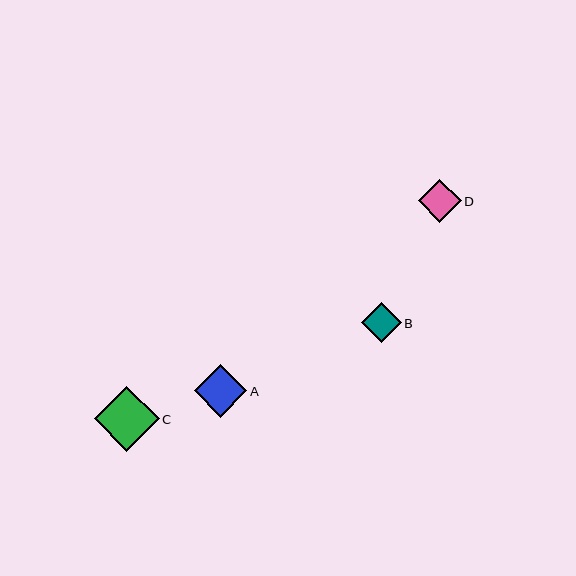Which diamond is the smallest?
Diamond B is the smallest with a size of approximately 39 pixels.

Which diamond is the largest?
Diamond C is the largest with a size of approximately 65 pixels.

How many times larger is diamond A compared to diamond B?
Diamond A is approximately 1.3 times the size of diamond B.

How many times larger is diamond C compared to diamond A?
Diamond C is approximately 1.2 times the size of diamond A.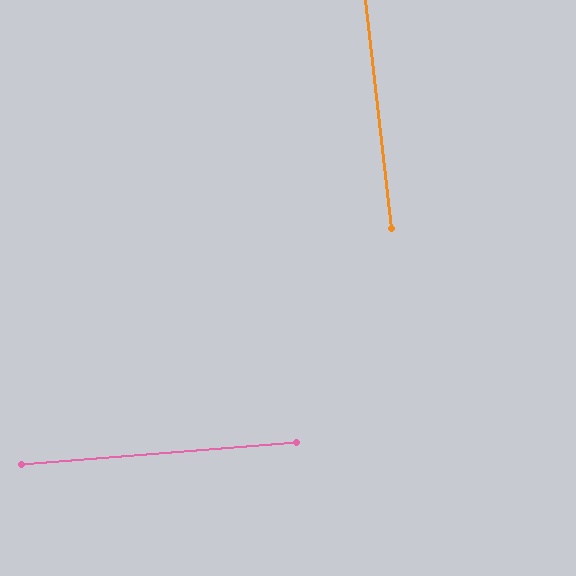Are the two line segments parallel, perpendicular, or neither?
Perpendicular — they meet at approximately 88°.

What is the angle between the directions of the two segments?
Approximately 88 degrees.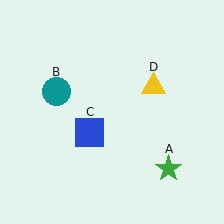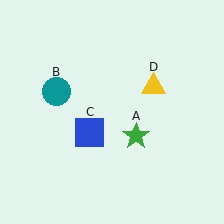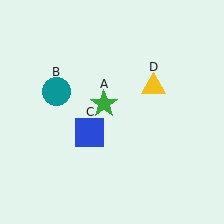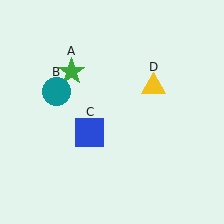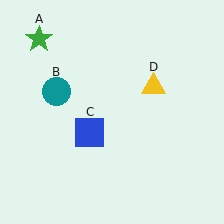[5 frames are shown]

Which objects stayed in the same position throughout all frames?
Teal circle (object B) and blue square (object C) and yellow triangle (object D) remained stationary.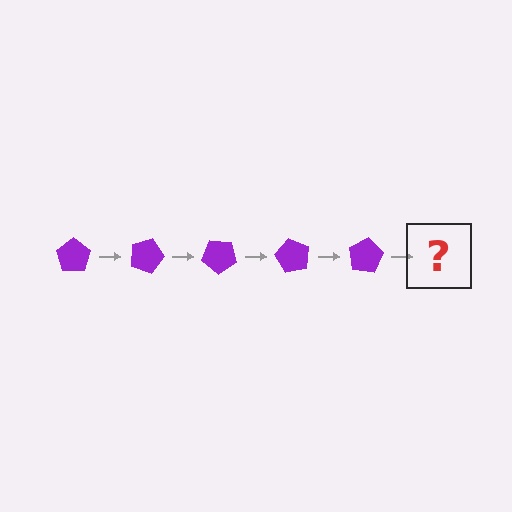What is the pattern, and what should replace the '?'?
The pattern is that the pentagon rotates 20 degrees each step. The '?' should be a purple pentagon rotated 100 degrees.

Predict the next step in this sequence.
The next step is a purple pentagon rotated 100 degrees.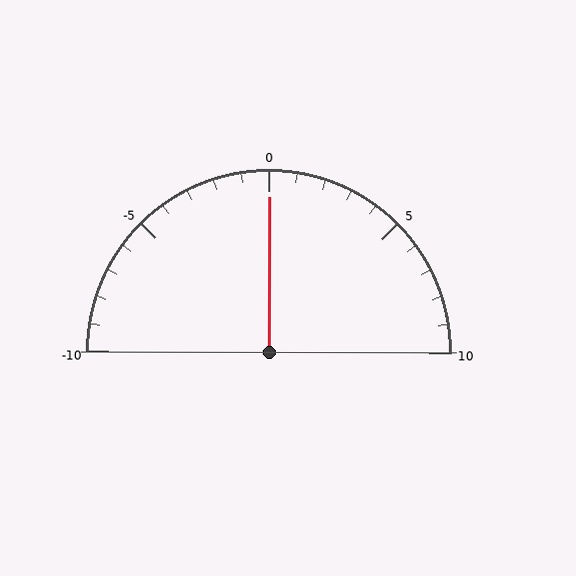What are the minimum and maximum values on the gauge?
The gauge ranges from -10 to 10.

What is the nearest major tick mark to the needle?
The nearest major tick mark is 0.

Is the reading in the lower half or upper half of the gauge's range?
The reading is in the upper half of the range (-10 to 10).